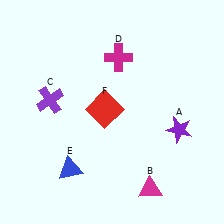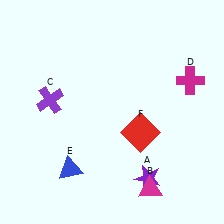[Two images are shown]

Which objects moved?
The objects that moved are: the purple star (A), the magenta cross (D), the red square (F).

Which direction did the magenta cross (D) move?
The magenta cross (D) moved right.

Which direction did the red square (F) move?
The red square (F) moved right.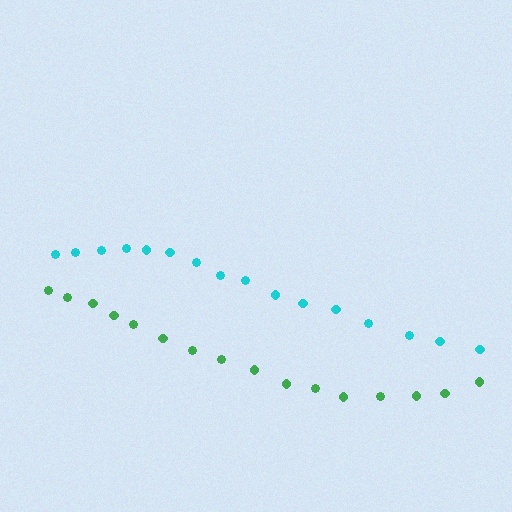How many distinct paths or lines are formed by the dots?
There are 2 distinct paths.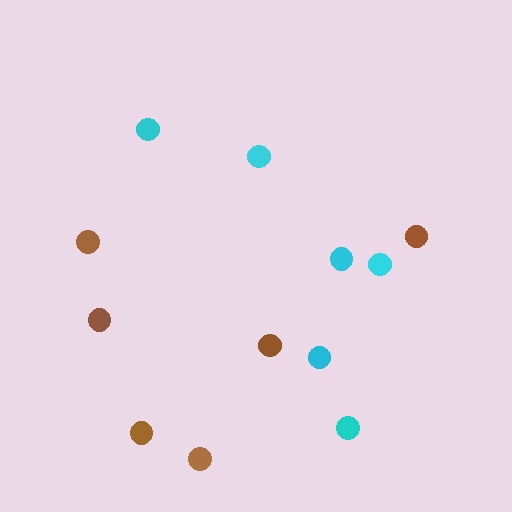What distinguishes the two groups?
There are 2 groups: one group of cyan circles (6) and one group of brown circles (6).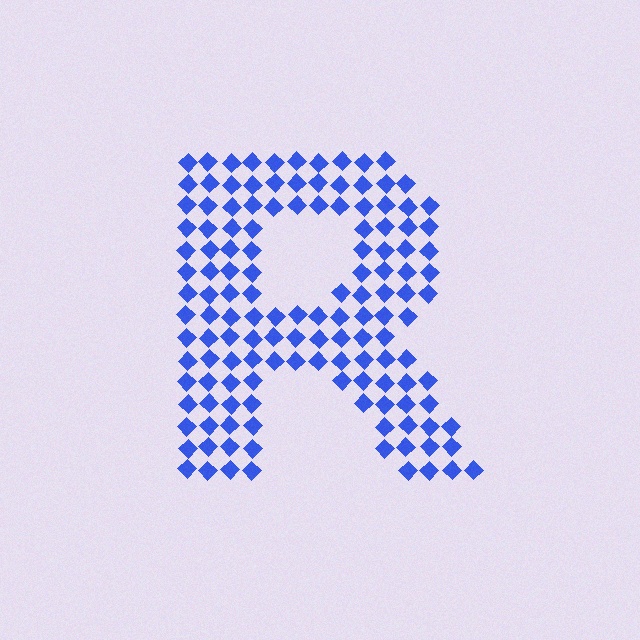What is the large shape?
The large shape is the letter R.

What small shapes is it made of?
It is made of small diamonds.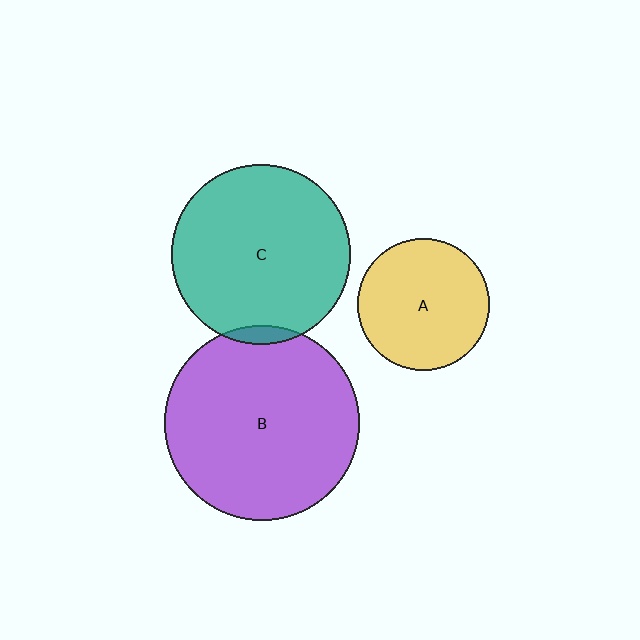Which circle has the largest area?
Circle B (purple).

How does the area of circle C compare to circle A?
Approximately 1.9 times.